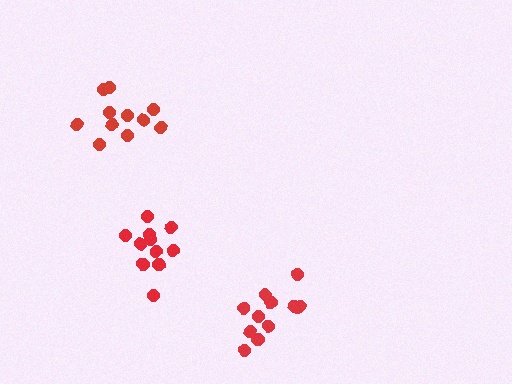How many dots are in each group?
Group 1: 12 dots, Group 2: 12 dots, Group 3: 11 dots (35 total).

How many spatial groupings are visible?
There are 3 spatial groupings.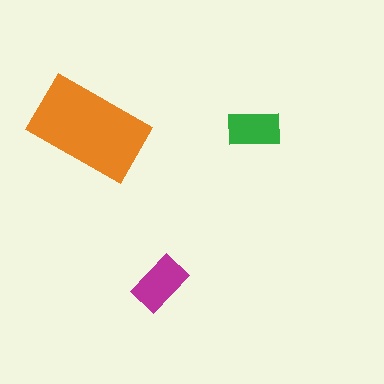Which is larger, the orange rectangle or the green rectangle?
The orange one.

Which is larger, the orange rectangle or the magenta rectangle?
The orange one.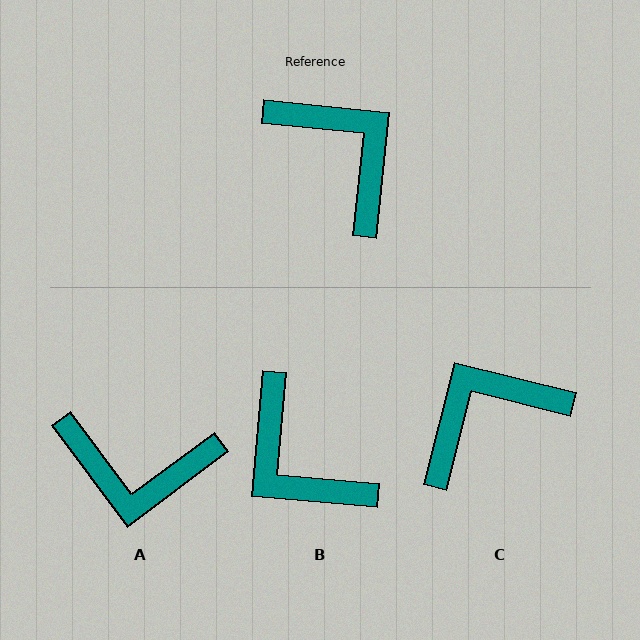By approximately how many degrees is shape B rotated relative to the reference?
Approximately 179 degrees clockwise.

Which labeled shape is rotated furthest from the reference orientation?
B, about 179 degrees away.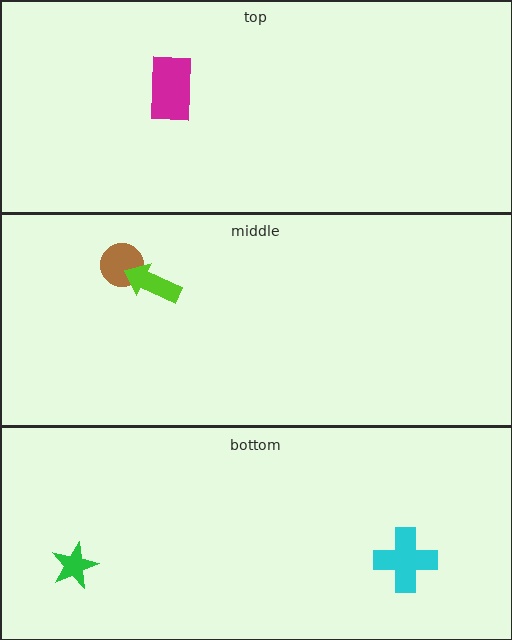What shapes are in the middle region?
The brown circle, the lime arrow.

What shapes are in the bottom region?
The cyan cross, the green star.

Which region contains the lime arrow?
The middle region.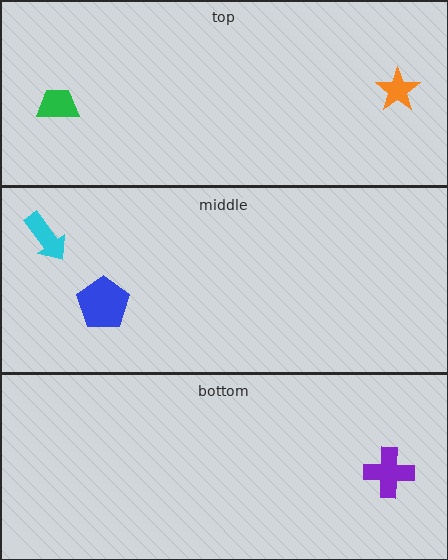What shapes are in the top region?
The green trapezoid, the orange star.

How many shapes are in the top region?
2.